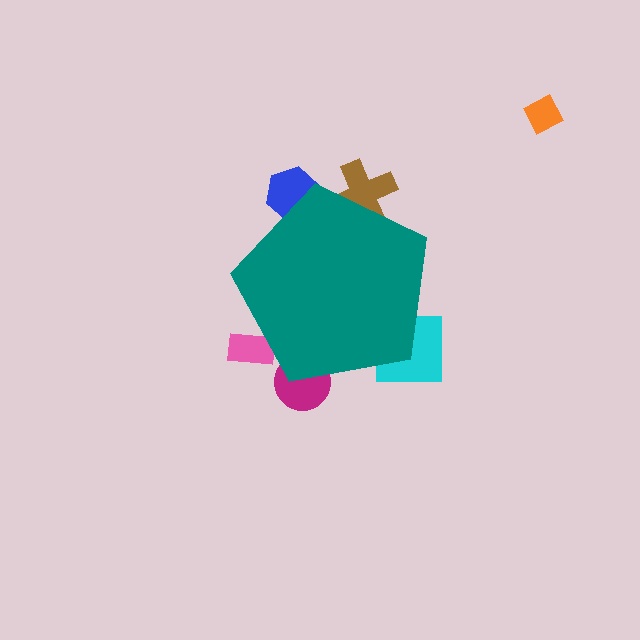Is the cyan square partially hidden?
Yes, the cyan square is partially hidden behind the teal pentagon.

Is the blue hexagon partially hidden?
Yes, the blue hexagon is partially hidden behind the teal pentagon.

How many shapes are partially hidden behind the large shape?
5 shapes are partially hidden.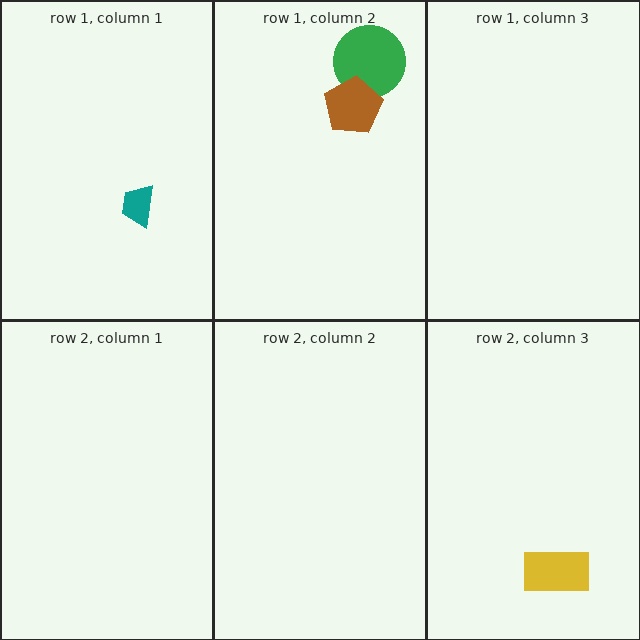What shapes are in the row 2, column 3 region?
The yellow rectangle.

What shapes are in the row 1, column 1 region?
The teal trapezoid.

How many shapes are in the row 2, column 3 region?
1.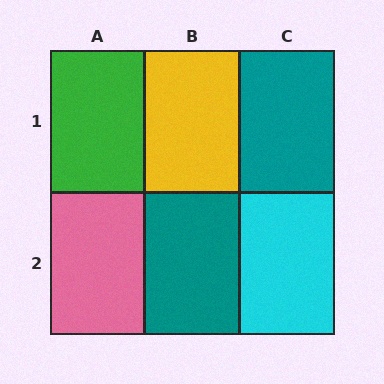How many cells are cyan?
1 cell is cyan.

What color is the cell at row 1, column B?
Yellow.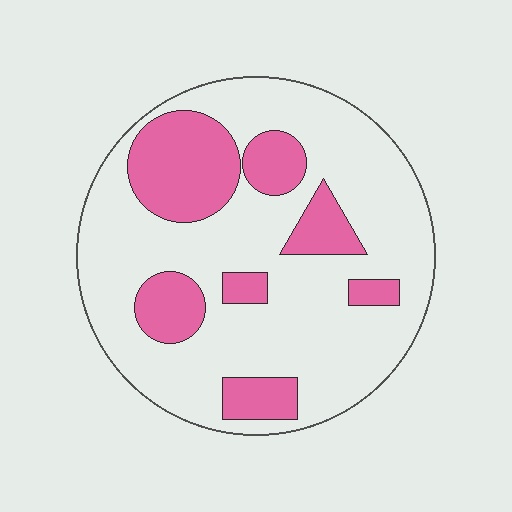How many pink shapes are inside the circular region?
7.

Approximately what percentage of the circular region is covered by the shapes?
Approximately 25%.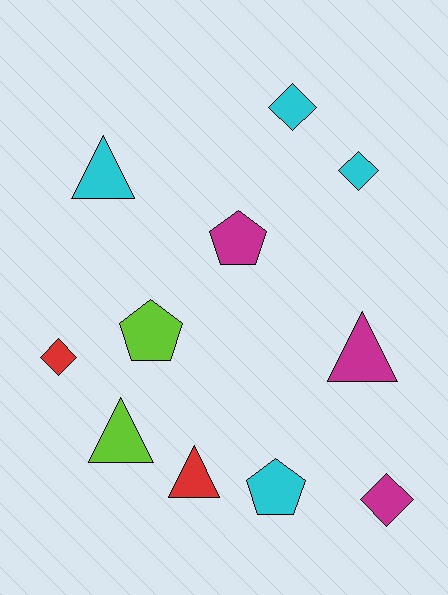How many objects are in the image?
There are 11 objects.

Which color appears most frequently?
Cyan, with 4 objects.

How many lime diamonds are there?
There are no lime diamonds.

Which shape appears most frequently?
Triangle, with 4 objects.